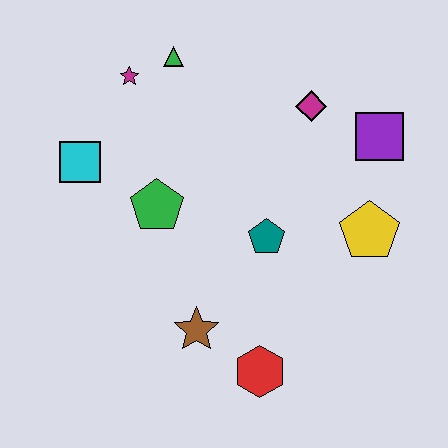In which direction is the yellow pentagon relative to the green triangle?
The yellow pentagon is to the right of the green triangle.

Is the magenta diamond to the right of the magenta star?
Yes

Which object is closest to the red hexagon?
The brown star is closest to the red hexagon.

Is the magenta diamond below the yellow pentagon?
No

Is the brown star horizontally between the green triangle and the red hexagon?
Yes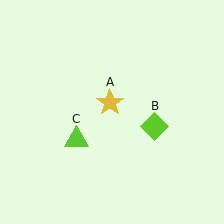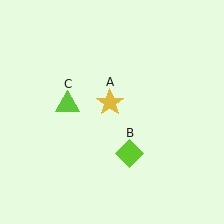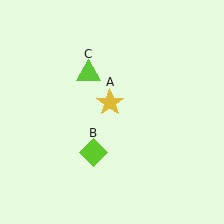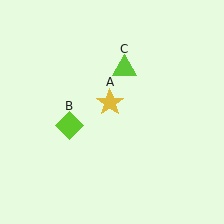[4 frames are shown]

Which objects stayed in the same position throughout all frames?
Yellow star (object A) remained stationary.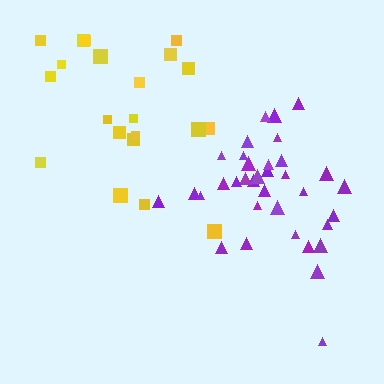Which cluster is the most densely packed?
Purple.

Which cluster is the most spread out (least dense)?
Yellow.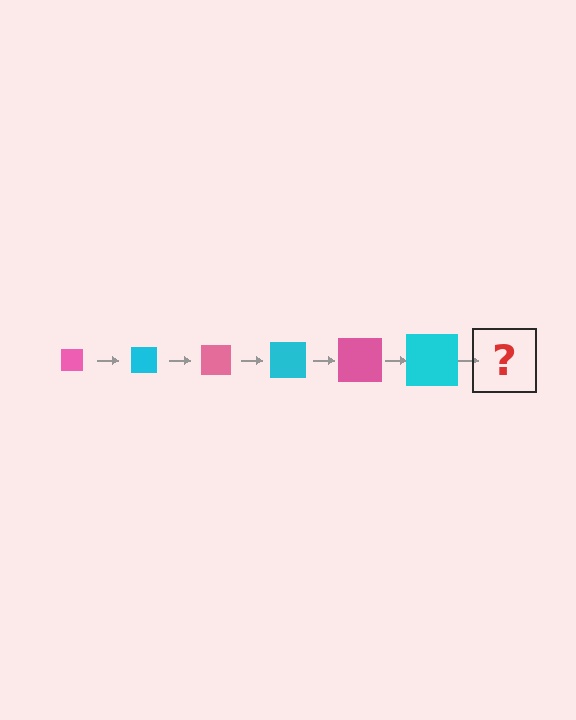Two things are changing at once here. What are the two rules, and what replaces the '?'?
The two rules are that the square grows larger each step and the color cycles through pink and cyan. The '?' should be a pink square, larger than the previous one.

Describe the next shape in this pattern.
It should be a pink square, larger than the previous one.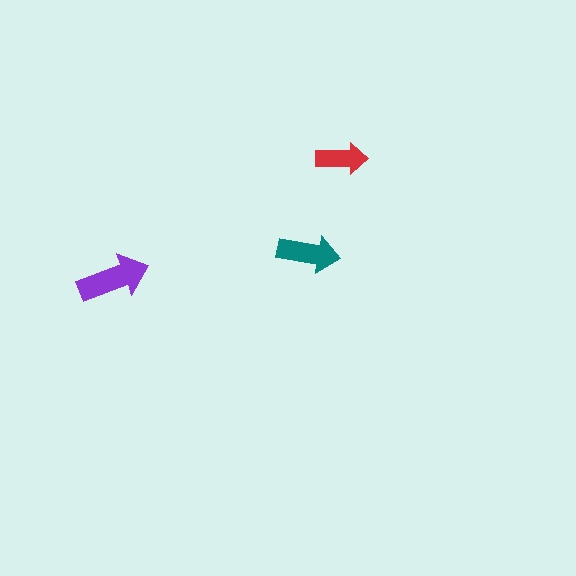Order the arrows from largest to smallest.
the purple one, the teal one, the red one.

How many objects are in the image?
There are 3 objects in the image.